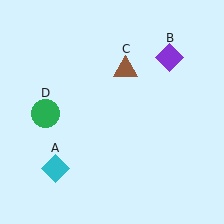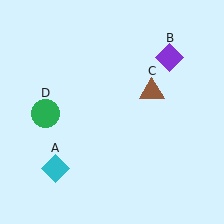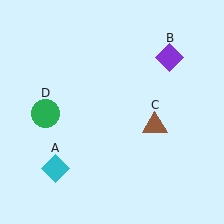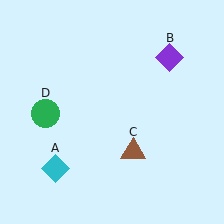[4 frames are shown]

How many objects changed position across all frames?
1 object changed position: brown triangle (object C).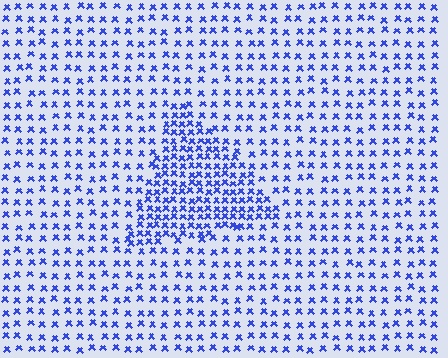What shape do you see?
I see a triangle.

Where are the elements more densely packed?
The elements are more densely packed inside the triangle boundary.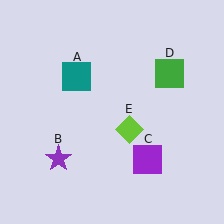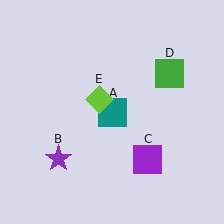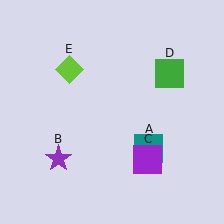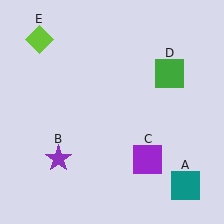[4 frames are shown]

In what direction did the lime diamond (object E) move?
The lime diamond (object E) moved up and to the left.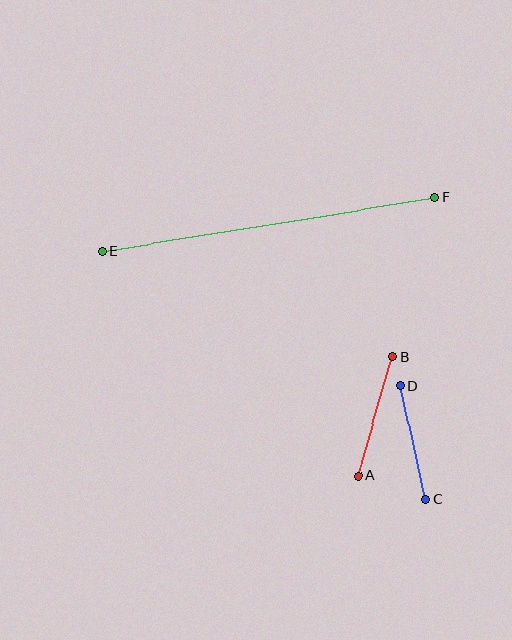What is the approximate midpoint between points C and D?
The midpoint is at approximately (413, 443) pixels.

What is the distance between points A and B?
The distance is approximately 123 pixels.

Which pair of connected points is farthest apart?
Points E and F are farthest apart.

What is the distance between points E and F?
The distance is approximately 337 pixels.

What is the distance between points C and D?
The distance is approximately 116 pixels.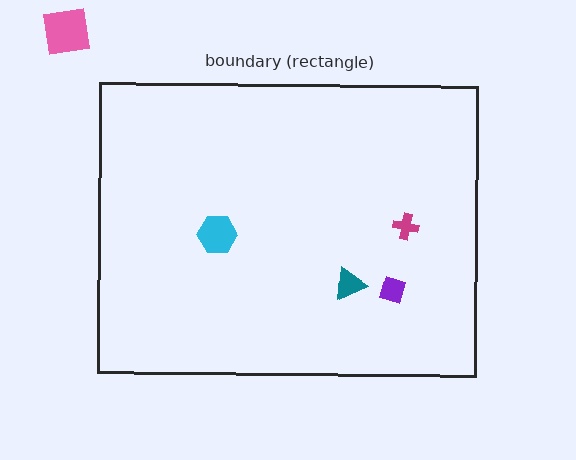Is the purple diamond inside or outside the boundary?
Inside.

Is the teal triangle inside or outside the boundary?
Inside.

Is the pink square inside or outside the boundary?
Outside.